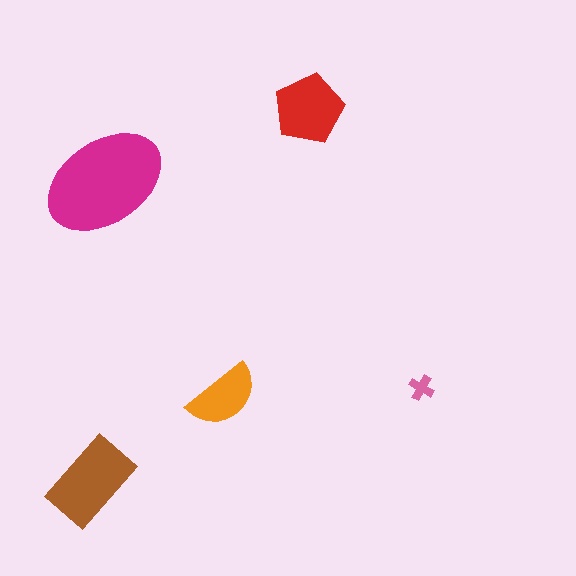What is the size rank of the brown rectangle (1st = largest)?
2nd.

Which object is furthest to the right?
The pink cross is rightmost.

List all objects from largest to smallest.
The magenta ellipse, the brown rectangle, the red pentagon, the orange semicircle, the pink cross.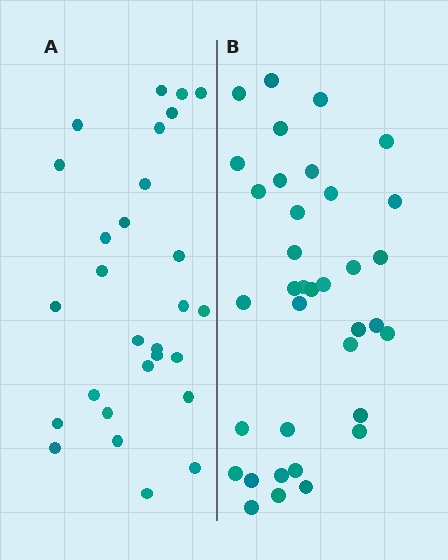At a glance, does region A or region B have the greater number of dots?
Region B (the right region) has more dots.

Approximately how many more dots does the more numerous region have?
Region B has roughly 8 or so more dots than region A.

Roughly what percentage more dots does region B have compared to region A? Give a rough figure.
About 30% more.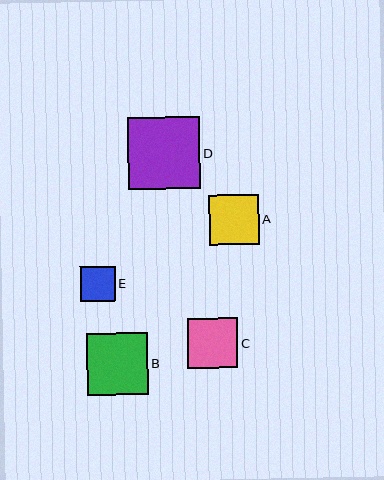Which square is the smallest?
Square E is the smallest with a size of approximately 35 pixels.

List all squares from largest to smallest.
From largest to smallest: D, B, C, A, E.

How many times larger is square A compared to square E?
Square A is approximately 1.4 times the size of square E.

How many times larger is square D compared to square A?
Square D is approximately 1.4 times the size of square A.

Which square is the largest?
Square D is the largest with a size of approximately 72 pixels.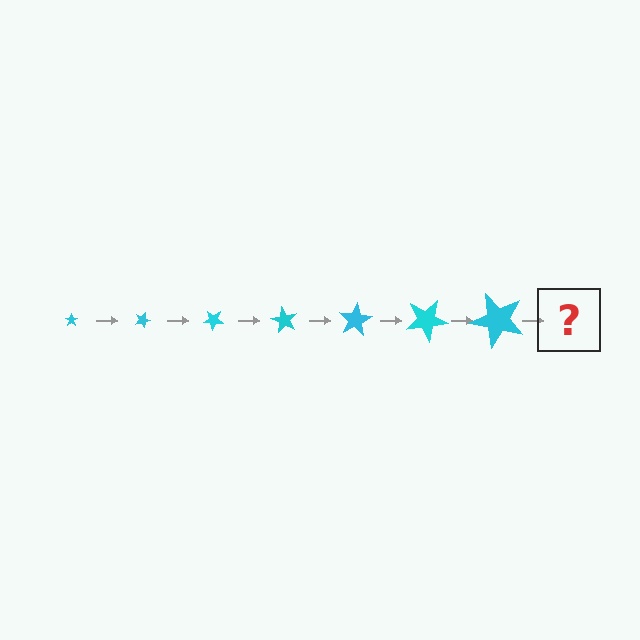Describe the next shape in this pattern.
It should be a star, larger than the previous one and rotated 140 degrees from the start.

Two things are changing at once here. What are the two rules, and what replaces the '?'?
The two rules are that the star grows larger each step and it rotates 20 degrees each step. The '?' should be a star, larger than the previous one and rotated 140 degrees from the start.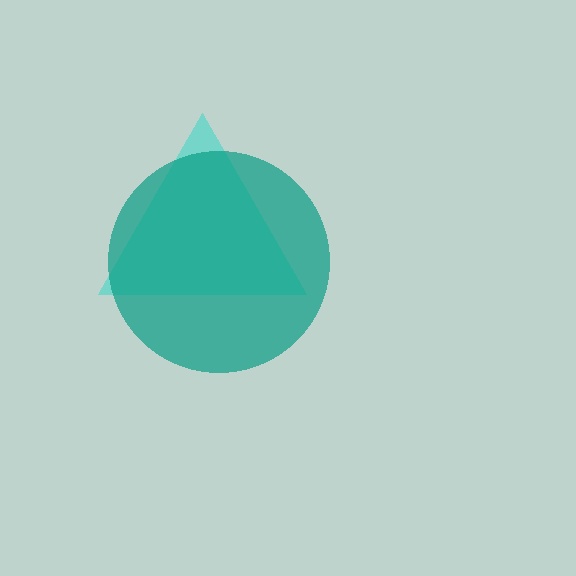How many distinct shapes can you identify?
There are 2 distinct shapes: a cyan triangle, a teal circle.